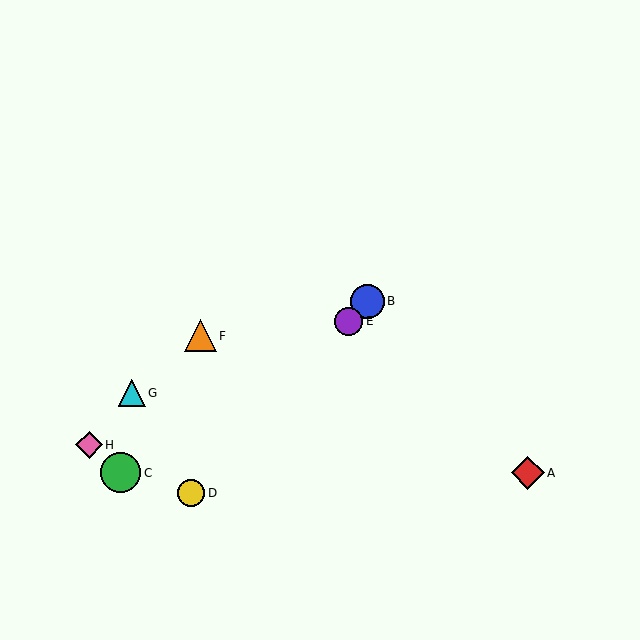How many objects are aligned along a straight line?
3 objects (B, D, E) are aligned along a straight line.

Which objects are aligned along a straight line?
Objects B, D, E are aligned along a straight line.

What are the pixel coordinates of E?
Object E is at (349, 321).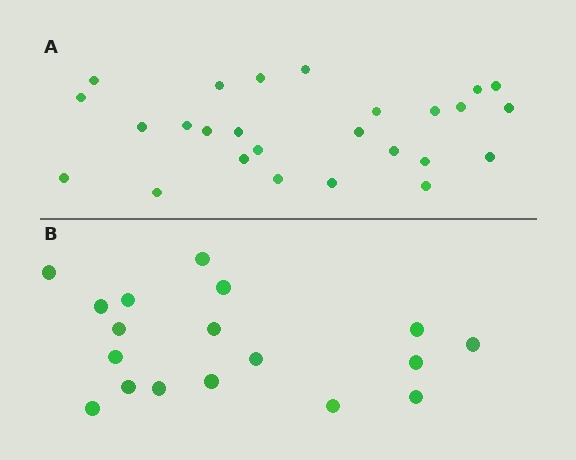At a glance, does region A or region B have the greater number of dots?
Region A (the top region) has more dots.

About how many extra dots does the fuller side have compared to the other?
Region A has roughly 8 or so more dots than region B.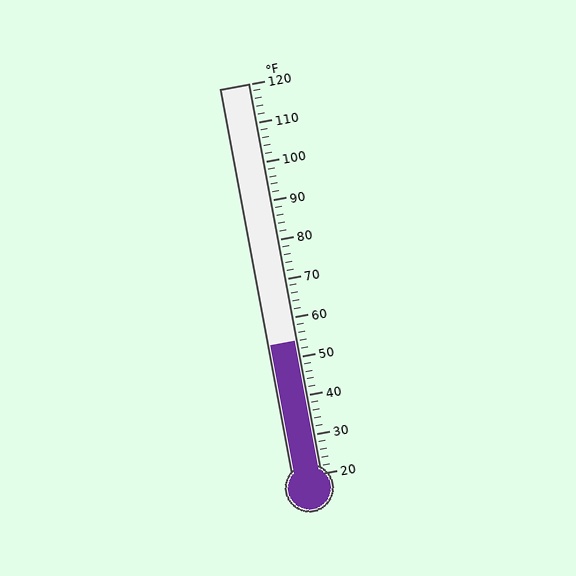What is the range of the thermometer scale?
The thermometer scale ranges from 20°F to 120°F.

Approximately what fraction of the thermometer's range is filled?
The thermometer is filled to approximately 35% of its range.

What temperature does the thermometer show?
The thermometer shows approximately 54°F.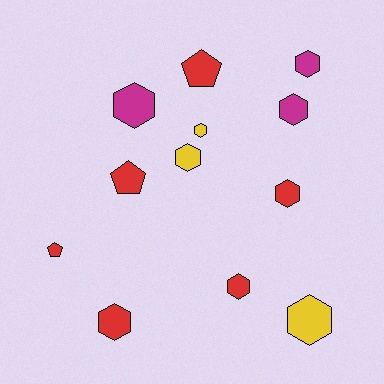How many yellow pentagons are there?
There are no yellow pentagons.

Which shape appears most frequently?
Hexagon, with 9 objects.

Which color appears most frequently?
Red, with 6 objects.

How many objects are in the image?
There are 12 objects.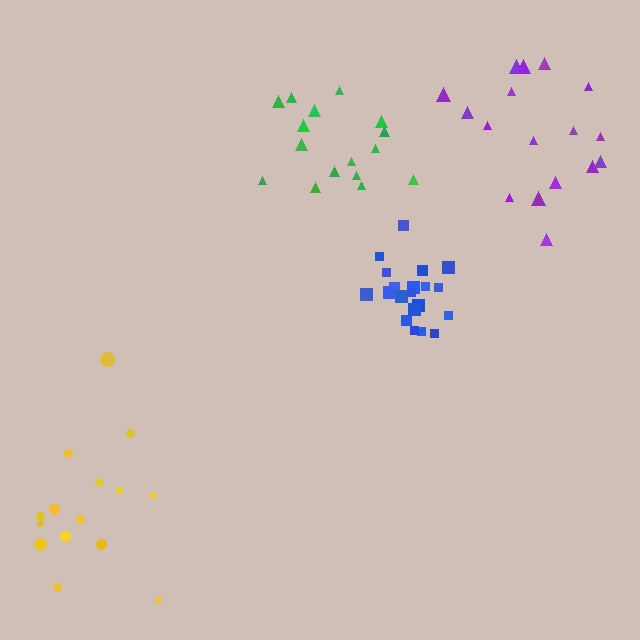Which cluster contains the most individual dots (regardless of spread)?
Blue (21).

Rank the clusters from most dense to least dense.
blue, green, purple, yellow.